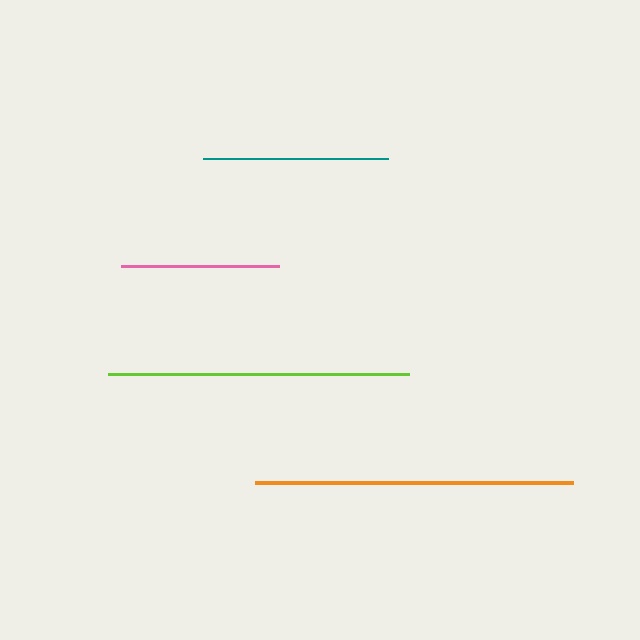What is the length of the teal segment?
The teal segment is approximately 185 pixels long.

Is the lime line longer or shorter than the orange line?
The orange line is longer than the lime line.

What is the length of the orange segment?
The orange segment is approximately 318 pixels long.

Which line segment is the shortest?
The pink line is the shortest at approximately 158 pixels.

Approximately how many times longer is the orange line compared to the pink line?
The orange line is approximately 2.0 times the length of the pink line.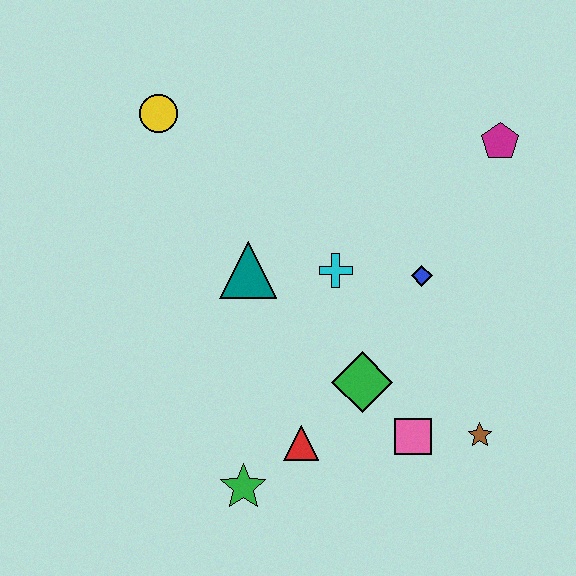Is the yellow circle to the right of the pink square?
No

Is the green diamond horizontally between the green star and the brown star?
Yes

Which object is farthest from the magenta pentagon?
The green star is farthest from the magenta pentagon.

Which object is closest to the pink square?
The brown star is closest to the pink square.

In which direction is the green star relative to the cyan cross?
The green star is below the cyan cross.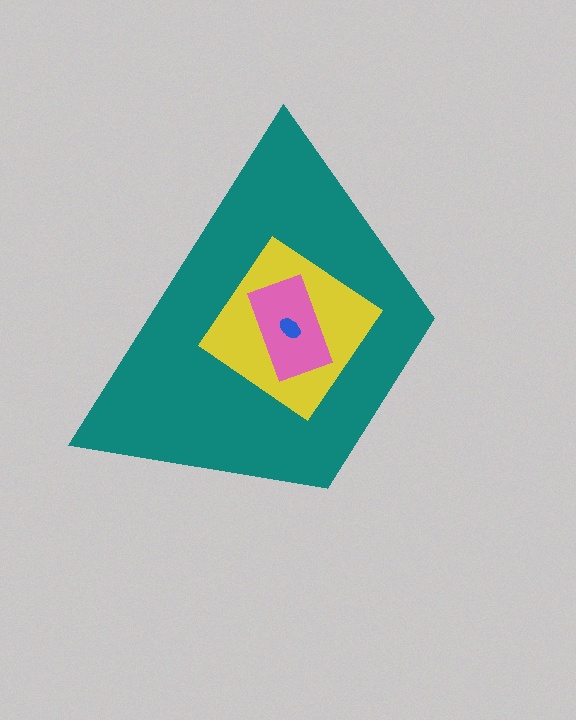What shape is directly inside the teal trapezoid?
The yellow diamond.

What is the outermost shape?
The teal trapezoid.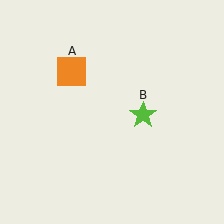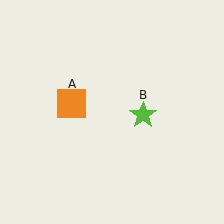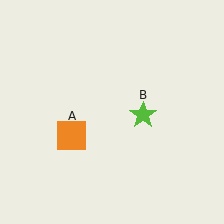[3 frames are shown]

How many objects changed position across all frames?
1 object changed position: orange square (object A).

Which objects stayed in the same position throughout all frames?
Lime star (object B) remained stationary.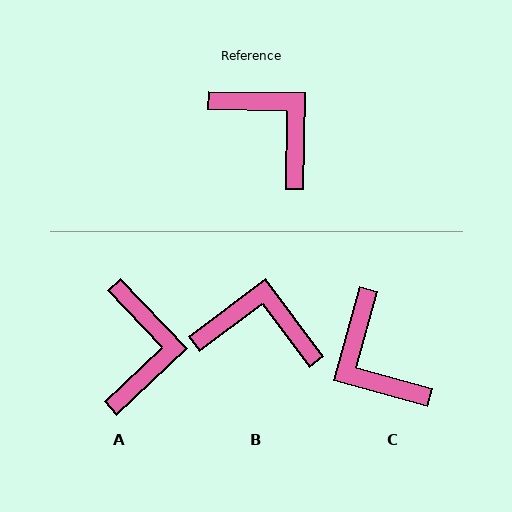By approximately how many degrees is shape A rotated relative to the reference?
Approximately 46 degrees clockwise.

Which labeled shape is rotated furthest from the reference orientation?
C, about 165 degrees away.